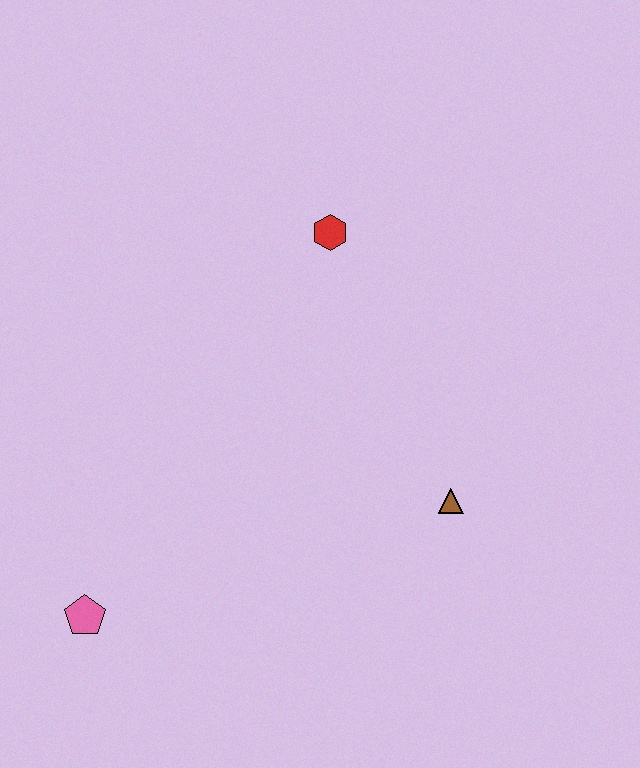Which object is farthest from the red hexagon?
The pink pentagon is farthest from the red hexagon.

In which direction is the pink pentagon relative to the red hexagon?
The pink pentagon is below the red hexagon.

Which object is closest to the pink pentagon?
The brown triangle is closest to the pink pentagon.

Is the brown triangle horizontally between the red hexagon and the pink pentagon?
No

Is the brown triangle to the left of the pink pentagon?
No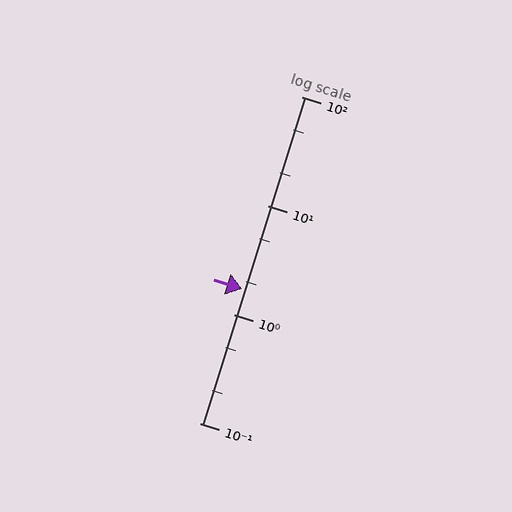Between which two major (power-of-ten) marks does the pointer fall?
The pointer is between 1 and 10.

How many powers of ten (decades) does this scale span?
The scale spans 3 decades, from 0.1 to 100.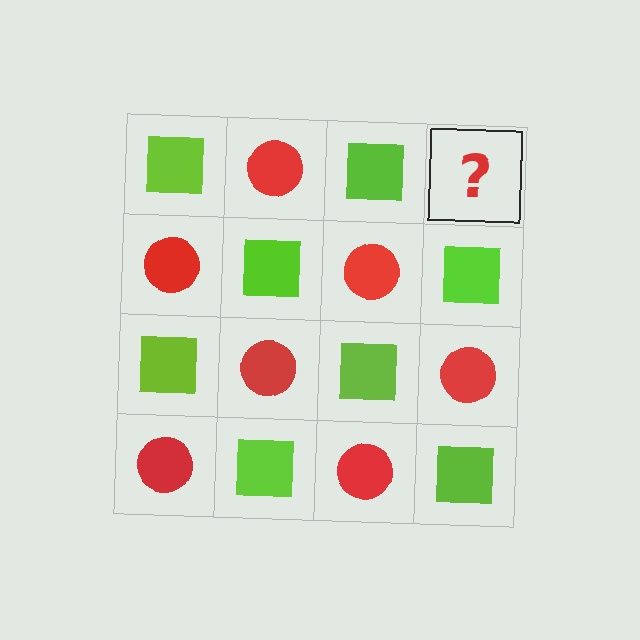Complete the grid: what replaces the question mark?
The question mark should be replaced with a red circle.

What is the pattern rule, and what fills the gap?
The rule is that it alternates lime square and red circle in a checkerboard pattern. The gap should be filled with a red circle.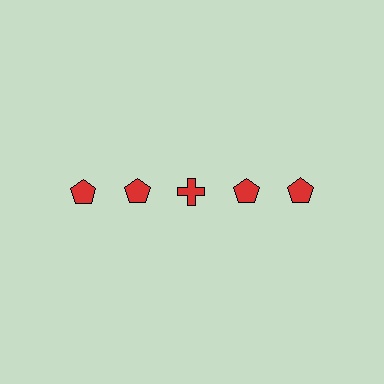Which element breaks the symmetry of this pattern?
The red cross in the top row, center column breaks the symmetry. All other shapes are red pentagons.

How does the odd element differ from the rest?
It has a different shape: cross instead of pentagon.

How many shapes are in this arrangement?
There are 5 shapes arranged in a grid pattern.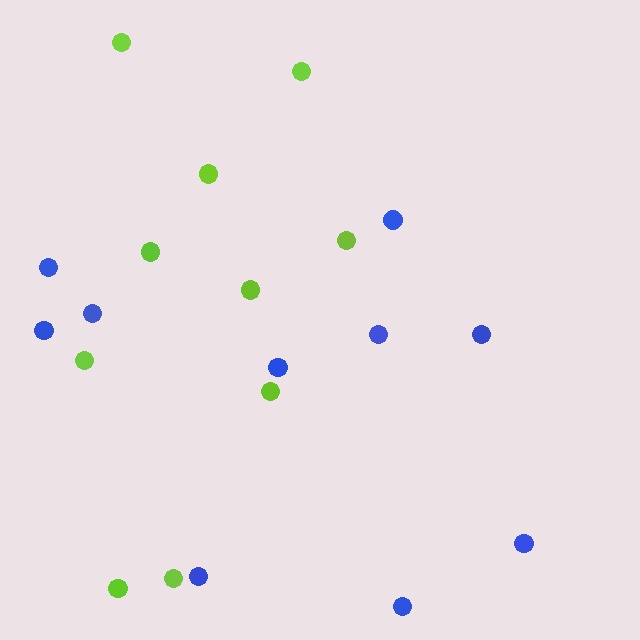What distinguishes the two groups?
There are 2 groups: one group of blue circles (10) and one group of lime circles (10).